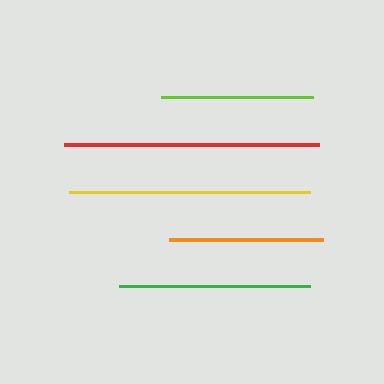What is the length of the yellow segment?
The yellow segment is approximately 242 pixels long.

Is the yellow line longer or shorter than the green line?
The yellow line is longer than the green line.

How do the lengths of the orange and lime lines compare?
The orange and lime lines are approximately the same length.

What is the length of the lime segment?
The lime segment is approximately 152 pixels long.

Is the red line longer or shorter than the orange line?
The red line is longer than the orange line.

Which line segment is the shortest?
The lime line is the shortest at approximately 152 pixels.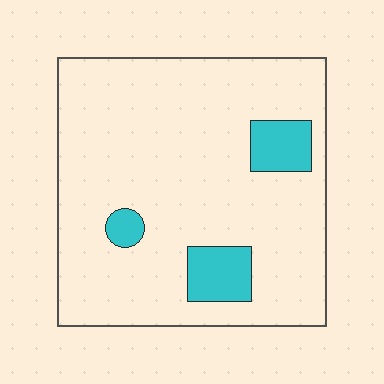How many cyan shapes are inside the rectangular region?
3.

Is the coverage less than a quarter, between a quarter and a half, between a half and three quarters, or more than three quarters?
Less than a quarter.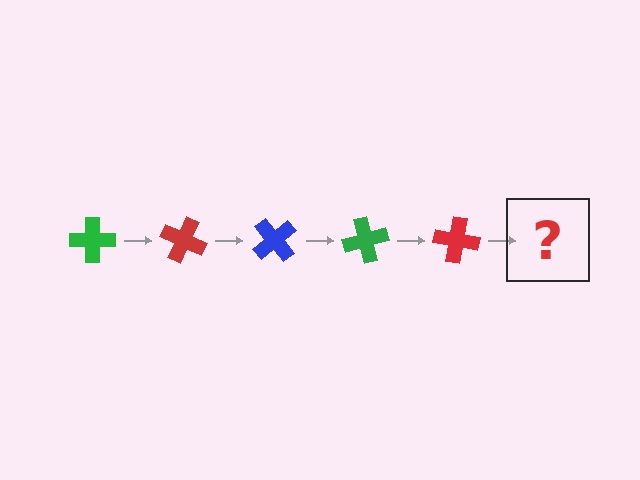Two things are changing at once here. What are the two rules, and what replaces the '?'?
The two rules are that it rotates 25 degrees each step and the color cycles through green, red, and blue. The '?' should be a blue cross, rotated 125 degrees from the start.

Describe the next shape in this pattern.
It should be a blue cross, rotated 125 degrees from the start.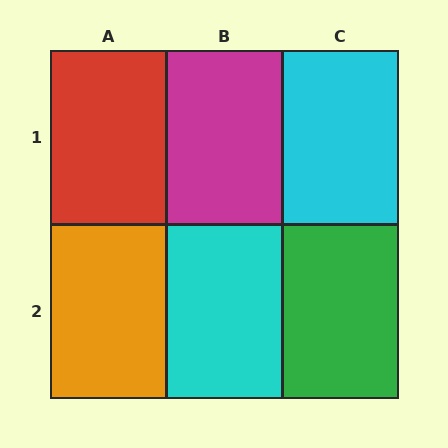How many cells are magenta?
1 cell is magenta.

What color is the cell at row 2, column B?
Cyan.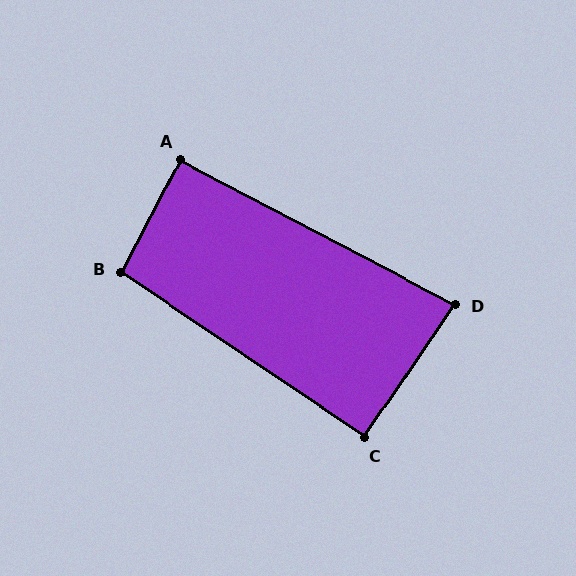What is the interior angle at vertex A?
Approximately 90 degrees (approximately right).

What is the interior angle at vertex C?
Approximately 90 degrees (approximately right).